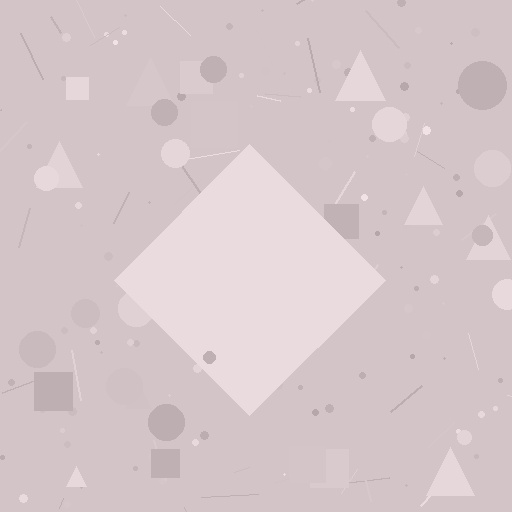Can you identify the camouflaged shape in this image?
The camouflaged shape is a diamond.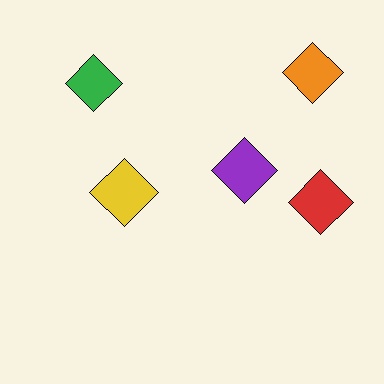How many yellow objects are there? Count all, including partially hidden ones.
There is 1 yellow object.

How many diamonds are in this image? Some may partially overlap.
There are 5 diamonds.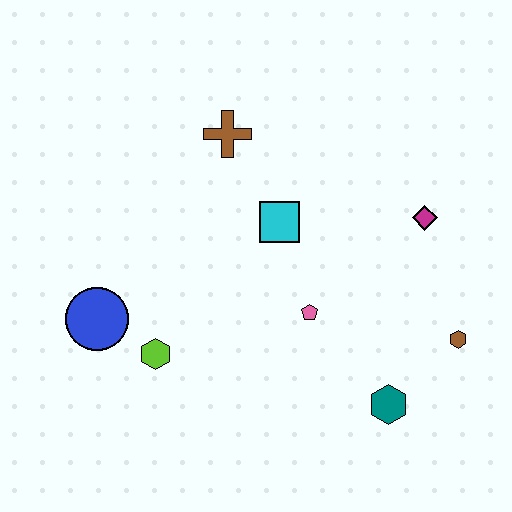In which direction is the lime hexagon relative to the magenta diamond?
The lime hexagon is to the left of the magenta diamond.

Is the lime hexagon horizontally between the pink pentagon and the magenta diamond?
No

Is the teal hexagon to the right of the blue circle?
Yes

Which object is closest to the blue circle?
The lime hexagon is closest to the blue circle.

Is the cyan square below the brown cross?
Yes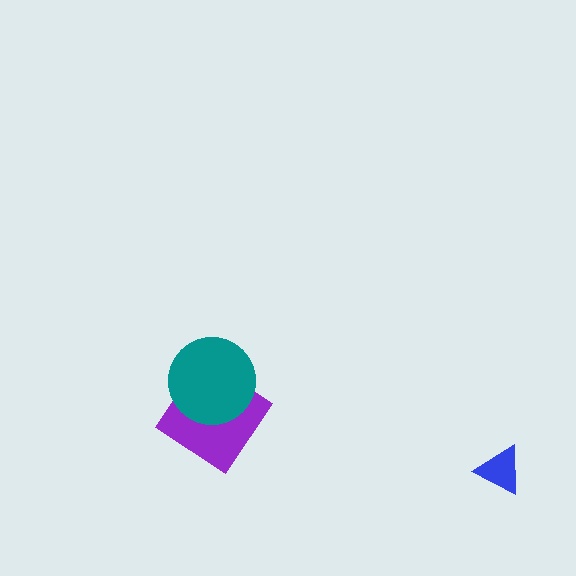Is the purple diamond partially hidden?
Yes, it is partially covered by another shape.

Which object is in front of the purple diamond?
The teal circle is in front of the purple diamond.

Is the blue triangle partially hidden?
No, no other shape covers it.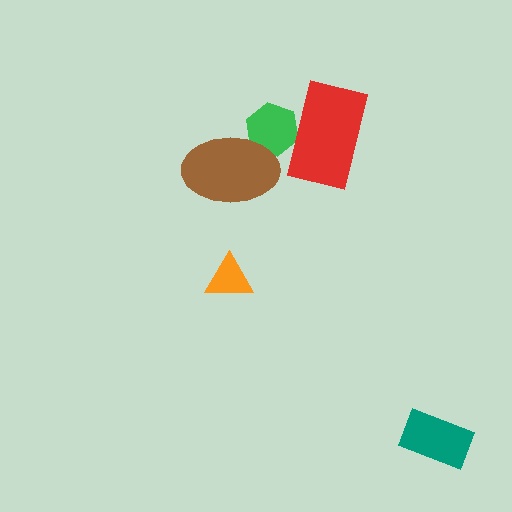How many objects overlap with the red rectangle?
1 object overlaps with the red rectangle.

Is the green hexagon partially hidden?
Yes, it is partially covered by another shape.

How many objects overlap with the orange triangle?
0 objects overlap with the orange triangle.